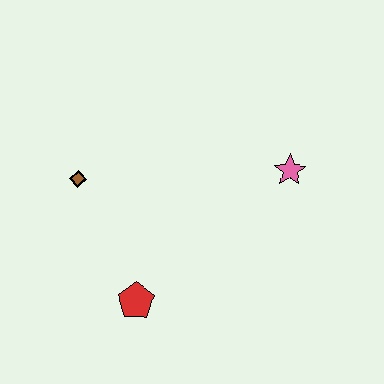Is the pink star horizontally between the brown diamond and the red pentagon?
No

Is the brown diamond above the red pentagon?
Yes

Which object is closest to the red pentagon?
The brown diamond is closest to the red pentagon.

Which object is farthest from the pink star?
The brown diamond is farthest from the pink star.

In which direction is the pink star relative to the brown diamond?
The pink star is to the right of the brown diamond.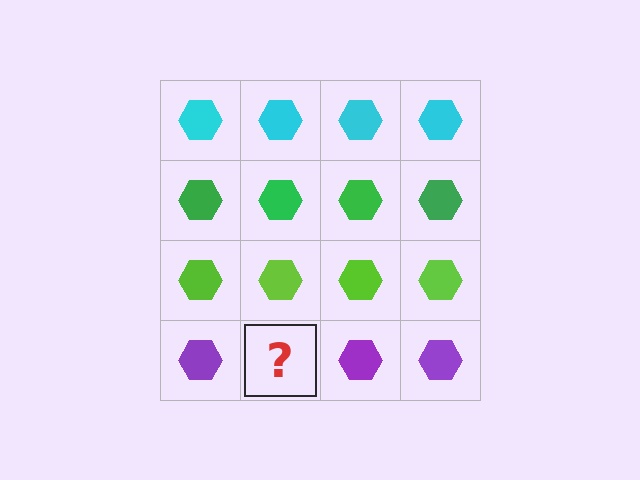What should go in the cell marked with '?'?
The missing cell should contain a purple hexagon.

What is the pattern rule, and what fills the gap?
The rule is that each row has a consistent color. The gap should be filled with a purple hexagon.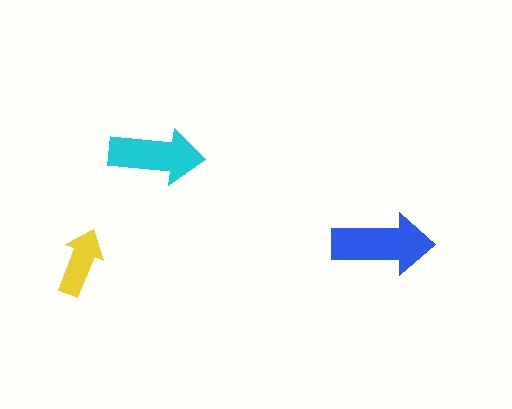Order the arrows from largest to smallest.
the blue one, the cyan one, the yellow one.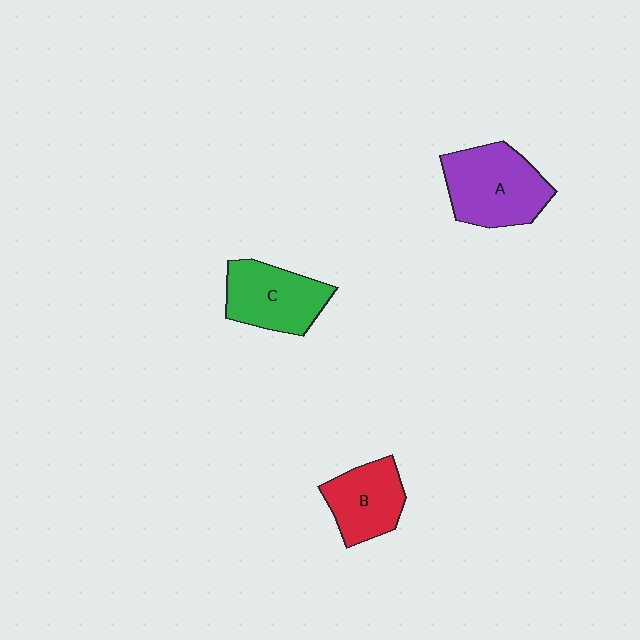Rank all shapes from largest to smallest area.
From largest to smallest: A (purple), C (green), B (red).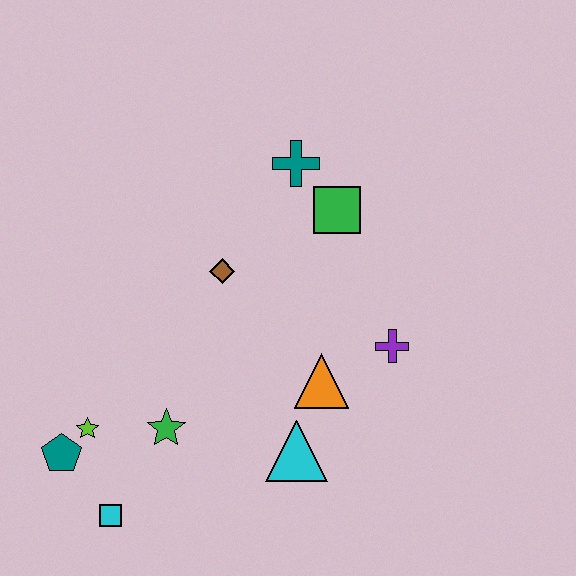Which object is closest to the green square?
The teal cross is closest to the green square.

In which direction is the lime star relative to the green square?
The lime star is to the left of the green square.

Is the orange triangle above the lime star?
Yes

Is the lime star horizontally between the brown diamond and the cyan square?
No